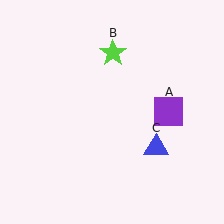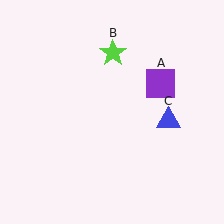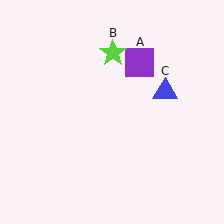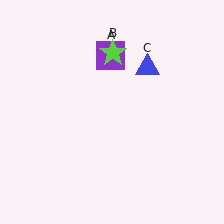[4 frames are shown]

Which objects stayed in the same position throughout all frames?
Lime star (object B) remained stationary.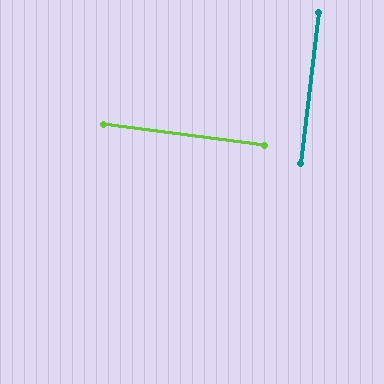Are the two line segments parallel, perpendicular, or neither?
Perpendicular — they meet at approximately 90°.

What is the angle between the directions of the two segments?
Approximately 90 degrees.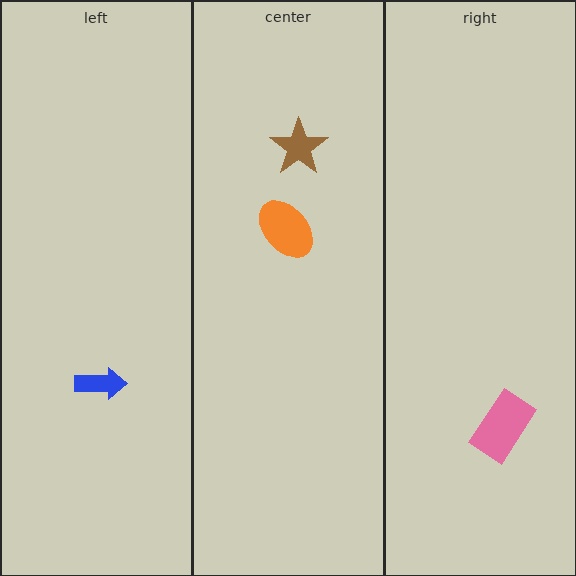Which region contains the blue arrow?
The left region.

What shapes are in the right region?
The pink rectangle.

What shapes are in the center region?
The orange ellipse, the brown star.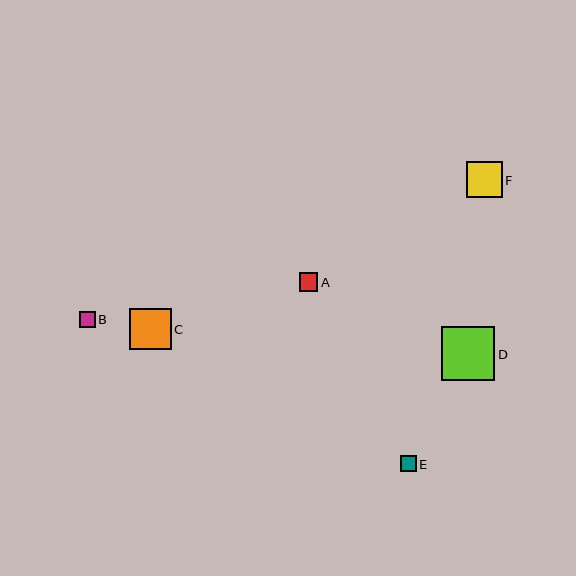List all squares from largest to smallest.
From largest to smallest: D, C, F, A, B, E.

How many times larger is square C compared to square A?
Square C is approximately 2.2 times the size of square A.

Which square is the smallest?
Square E is the smallest with a size of approximately 16 pixels.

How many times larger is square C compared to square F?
Square C is approximately 1.2 times the size of square F.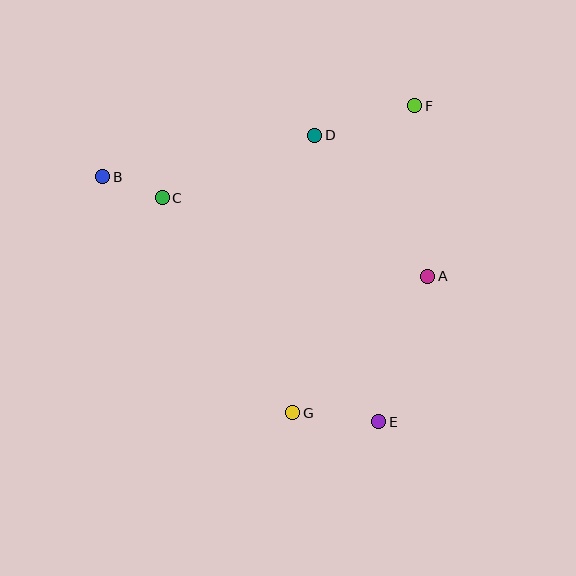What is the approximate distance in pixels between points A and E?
The distance between A and E is approximately 154 pixels.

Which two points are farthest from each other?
Points B and E are farthest from each other.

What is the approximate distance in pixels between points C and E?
The distance between C and E is approximately 312 pixels.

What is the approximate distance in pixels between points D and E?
The distance between D and E is approximately 294 pixels.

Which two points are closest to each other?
Points B and C are closest to each other.